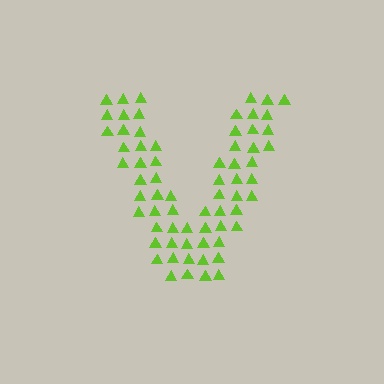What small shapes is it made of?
It is made of small triangles.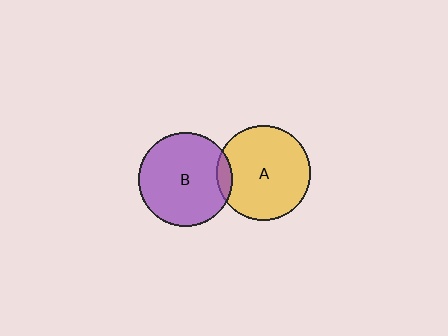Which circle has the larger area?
Circle A (yellow).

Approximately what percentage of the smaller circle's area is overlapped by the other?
Approximately 10%.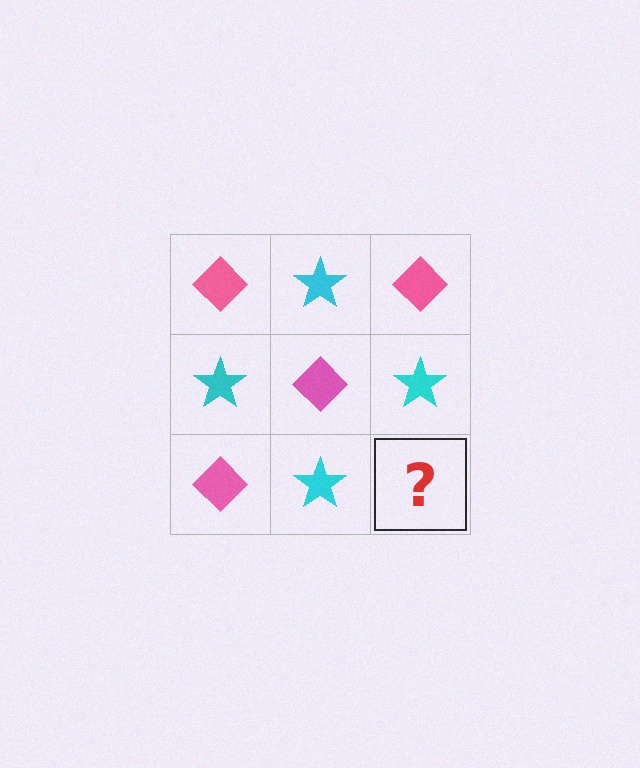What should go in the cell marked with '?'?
The missing cell should contain a pink diamond.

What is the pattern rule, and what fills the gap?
The rule is that it alternates pink diamond and cyan star in a checkerboard pattern. The gap should be filled with a pink diamond.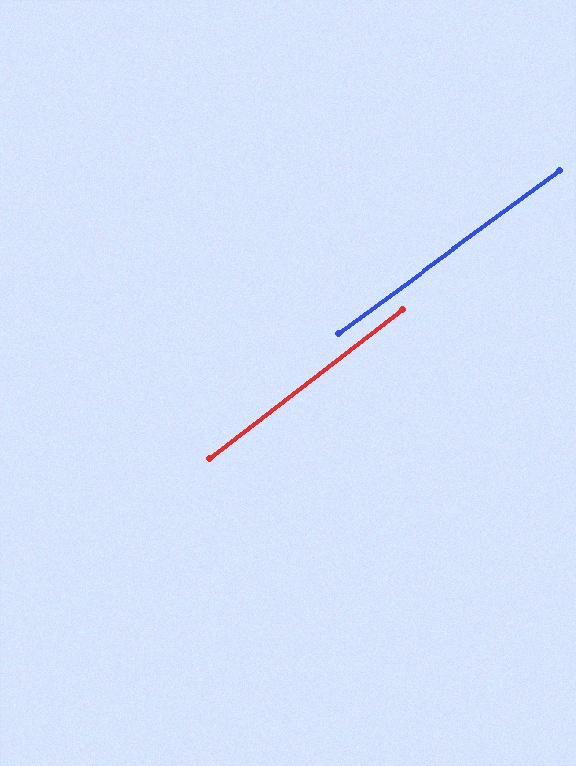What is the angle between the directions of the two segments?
Approximately 2 degrees.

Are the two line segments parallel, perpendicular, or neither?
Parallel — their directions differ by only 1.7°.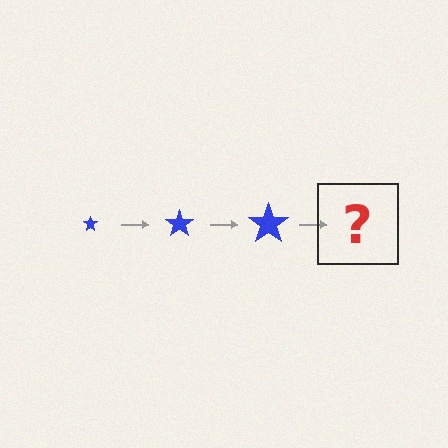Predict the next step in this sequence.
The next step is a blue star, larger than the previous one.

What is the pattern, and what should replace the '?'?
The pattern is that the star gets progressively larger each step. The '?' should be a blue star, larger than the previous one.